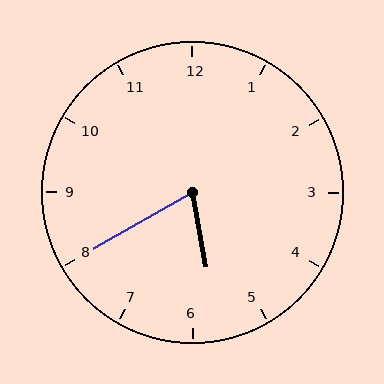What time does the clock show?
5:40.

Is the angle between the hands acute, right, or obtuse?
It is acute.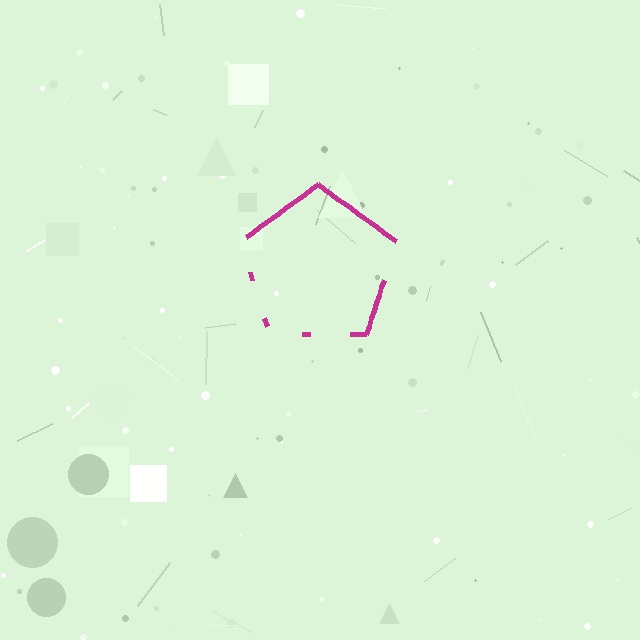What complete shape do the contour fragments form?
The contour fragments form a pentagon.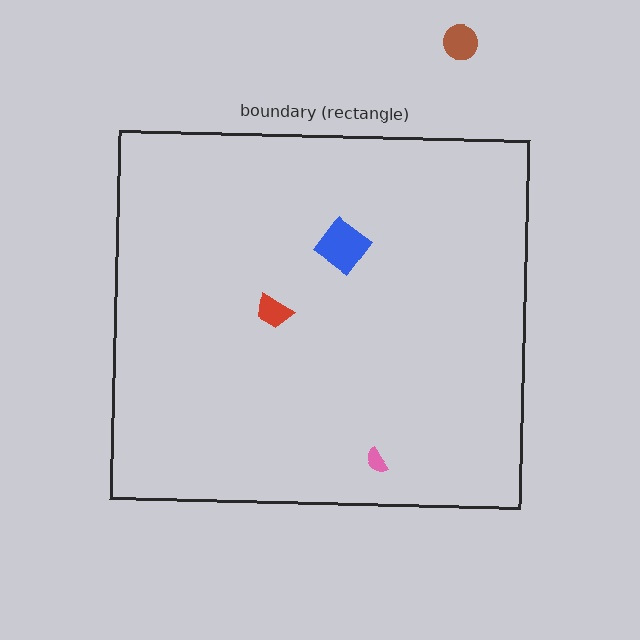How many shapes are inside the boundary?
3 inside, 1 outside.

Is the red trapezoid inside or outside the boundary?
Inside.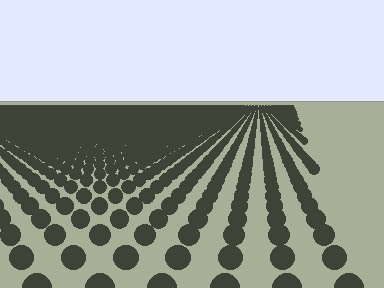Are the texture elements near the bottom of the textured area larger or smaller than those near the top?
Larger. Near the bottom, elements are closer to the viewer and appear at a bigger on-screen size.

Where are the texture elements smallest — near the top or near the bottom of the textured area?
Near the top.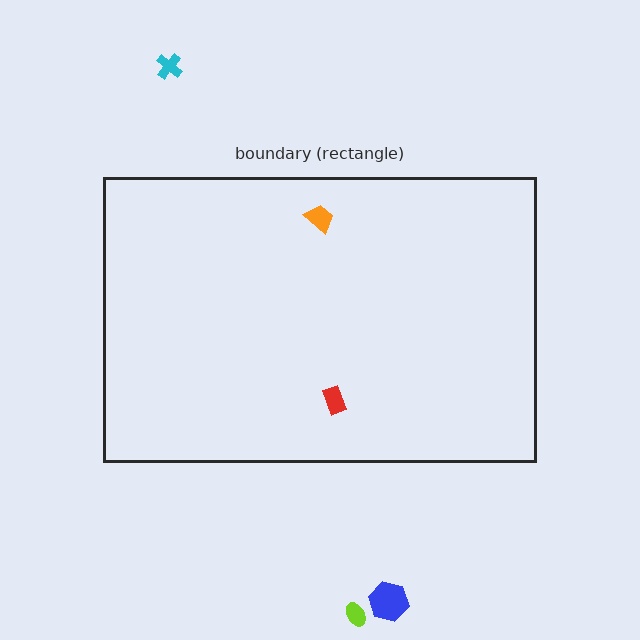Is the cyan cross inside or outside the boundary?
Outside.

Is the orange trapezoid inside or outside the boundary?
Inside.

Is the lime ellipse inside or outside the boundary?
Outside.